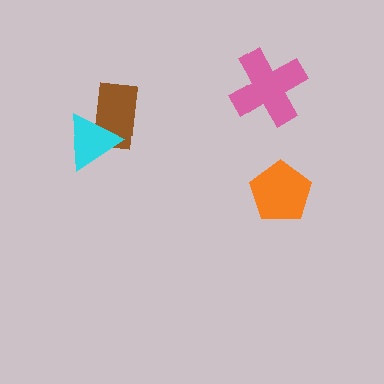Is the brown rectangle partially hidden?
Yes, it is partially covered by another shape.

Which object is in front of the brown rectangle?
The cyan triangle is in front of the brown rectangle.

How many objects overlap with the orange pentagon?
0 objects overlap with the orange pentagon.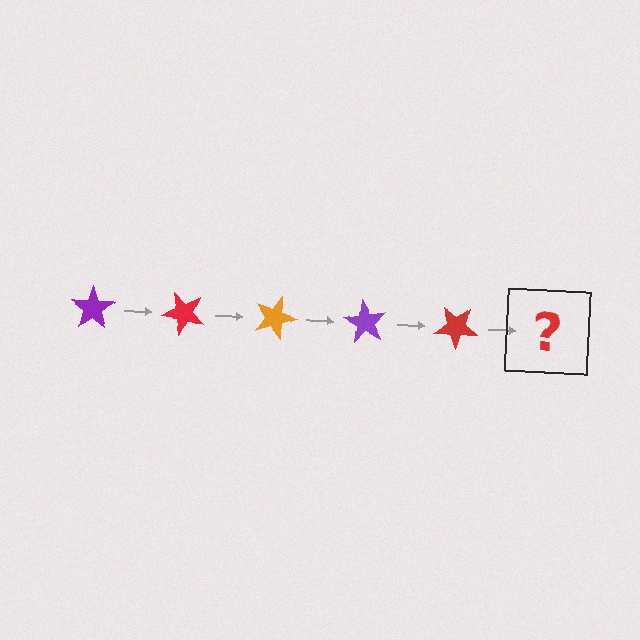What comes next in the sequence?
The next element should be an orange star, rotated 225 degrees from the start.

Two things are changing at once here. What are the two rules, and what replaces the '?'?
The two rules are that it rotates 45 degrees each step and the color cycles through purple, red, and orange. The '?' should be an orange star, rotated 225 degrees from the start.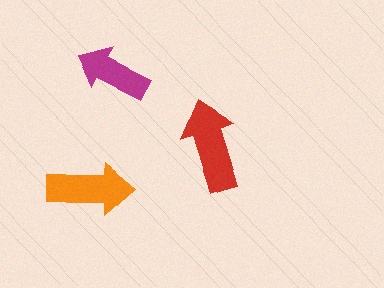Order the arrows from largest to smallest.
the red one, the orange one, the magenta one.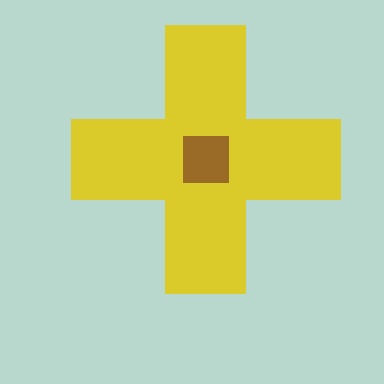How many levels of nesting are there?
2.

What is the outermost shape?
The yellow cross.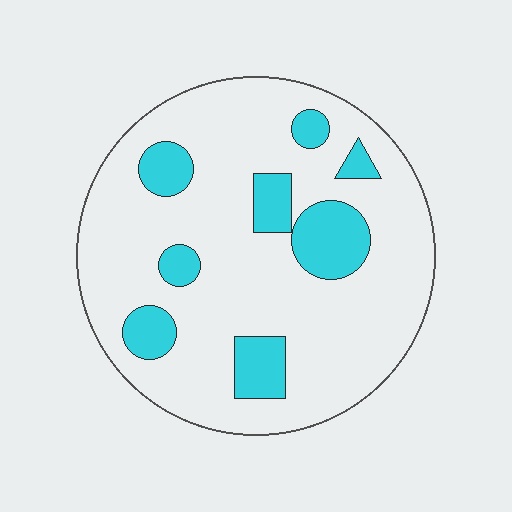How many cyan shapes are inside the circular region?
8.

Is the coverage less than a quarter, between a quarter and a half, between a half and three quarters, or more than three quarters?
Less than a quarter.